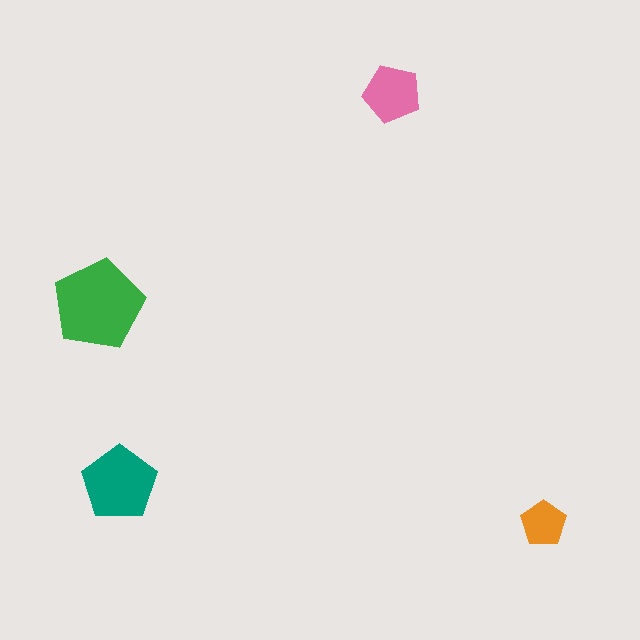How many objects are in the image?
There are 4 objects in the image.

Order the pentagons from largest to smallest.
the green one, the teal one, the pink one, the orange one.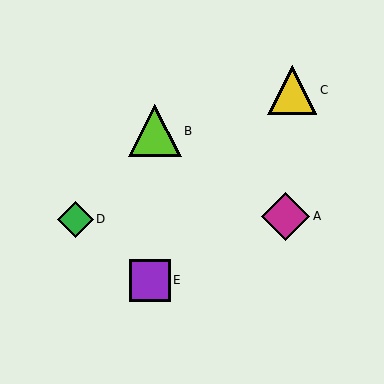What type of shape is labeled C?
Shape C is a yellow triangle.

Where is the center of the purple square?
The center of the purple square is at (150, 280).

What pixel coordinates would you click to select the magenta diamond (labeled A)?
Click at (286, 216) to select the magenta diamond A.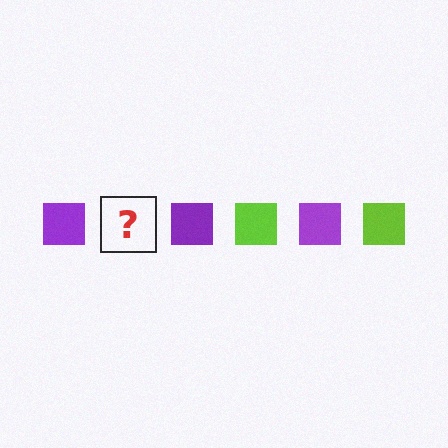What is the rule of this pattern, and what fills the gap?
The rule is that the pattern cycles through purple, lime squares. The gap should be filled with a lime square.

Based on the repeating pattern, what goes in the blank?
The blank should be a lime square.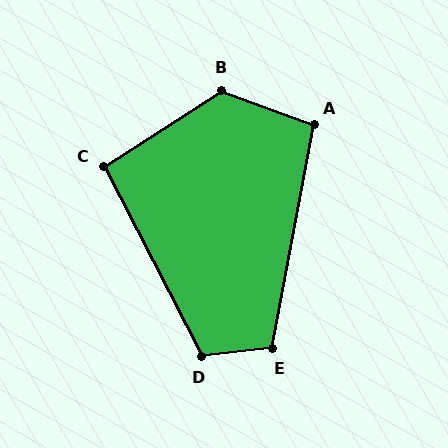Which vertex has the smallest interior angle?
C, at approximately 95 degrees.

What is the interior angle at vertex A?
Approximately 100 degrees (obtuse).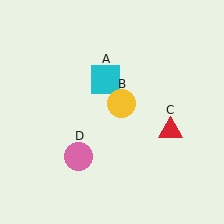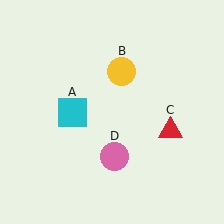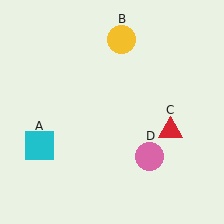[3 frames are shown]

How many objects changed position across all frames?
3 objects changed position: cyan square (object A), yellow circle (object B), pink circle (object D).